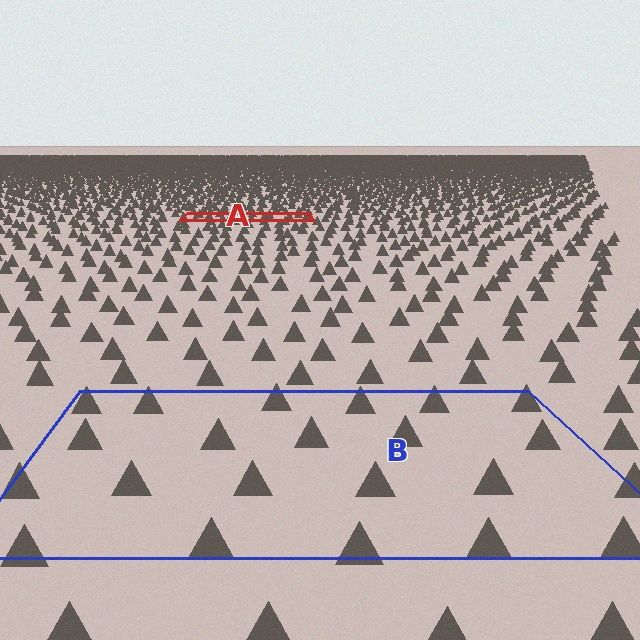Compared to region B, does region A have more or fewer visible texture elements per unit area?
Region A has more texture elements per unit area — they are packed more densely because it is farther away.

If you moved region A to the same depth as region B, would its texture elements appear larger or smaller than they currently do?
They would appear larger. At a closer depth, the same texture elements are projected at a bigger on-screen size.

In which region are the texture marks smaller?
The texture marks are smaller in region A, because it is farther away.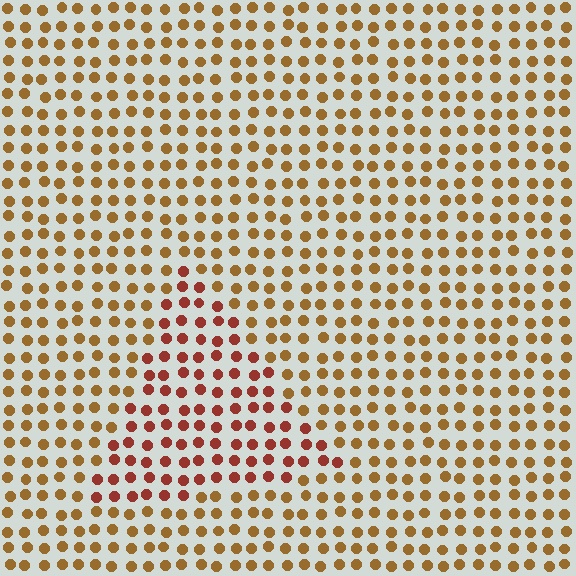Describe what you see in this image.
The image is filled with small brown elements in a uniform arrangement. A triangle-shaped region is visible where the elements are tinted to a slightly different hue, forming a subtle color boundary.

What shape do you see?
I see a triangle.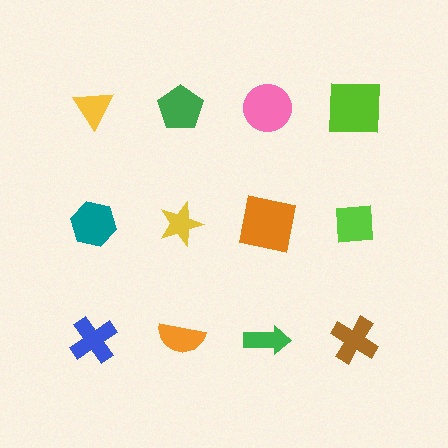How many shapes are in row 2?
4 shapes.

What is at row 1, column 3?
A pink circle.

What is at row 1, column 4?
A lime square.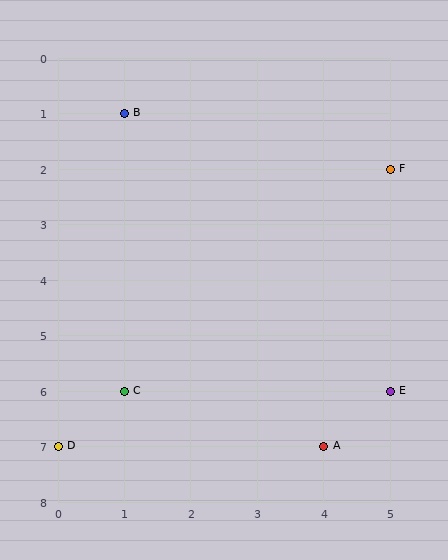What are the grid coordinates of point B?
Point B is at grid coordinates (1, 1).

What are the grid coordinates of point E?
Point E is at grid coordinates (5, 6).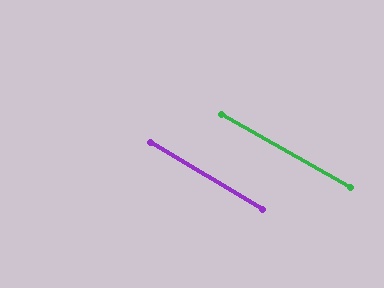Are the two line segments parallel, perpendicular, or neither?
Parallel — their directions differ by only 1.2°.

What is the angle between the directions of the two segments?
Approximately 1 degree.